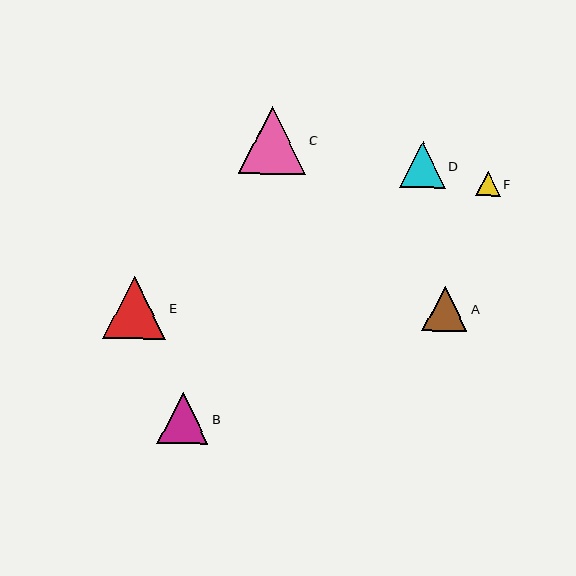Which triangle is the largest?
Triangle C is the largest with a size of approximately 67 pixels.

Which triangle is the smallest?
Triangle F is the smallest with a size of approximately 24 pixels.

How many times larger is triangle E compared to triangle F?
Triangle E is approximately 2.6 times the size of triangle F.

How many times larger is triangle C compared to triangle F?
Triangle C is approximately 2.8 times the size of triangle F.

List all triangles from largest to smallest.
From largest to smallest: C, E, B, D, A, F.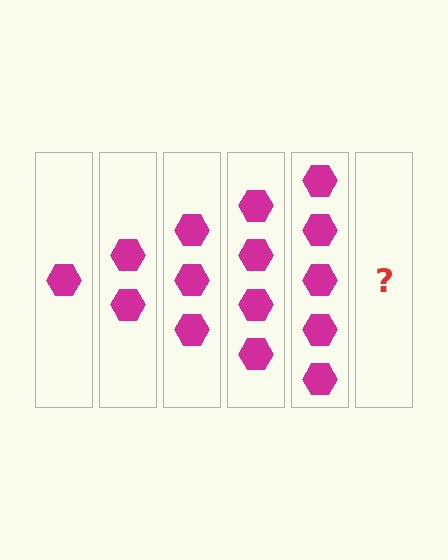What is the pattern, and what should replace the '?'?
The pattern is that each step adds one more hexagon. The '?' should be 6 hexagons.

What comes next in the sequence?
The next element should be 6 hexagons.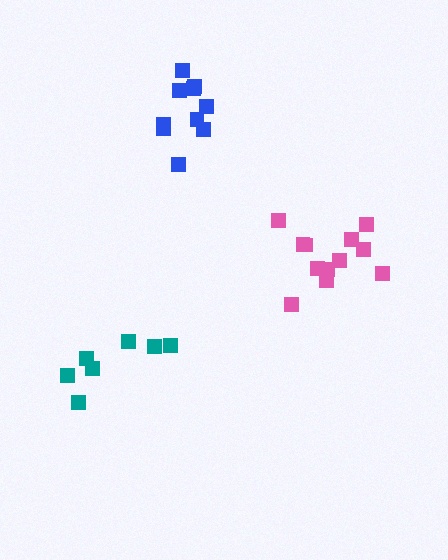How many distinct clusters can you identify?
There are 3 distinct clusters.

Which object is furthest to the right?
The pink cluster is rightmost.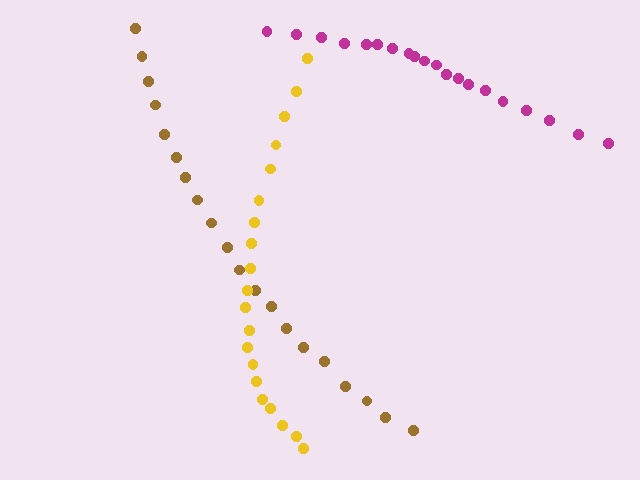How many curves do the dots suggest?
There are 3 distinct paths.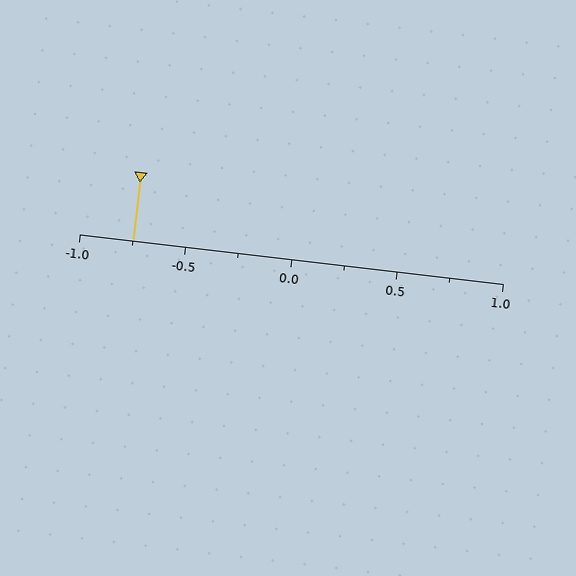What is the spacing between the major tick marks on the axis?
The major ticks are spaced 0.5 apart.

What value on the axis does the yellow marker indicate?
The marker indicates approximately -0.75.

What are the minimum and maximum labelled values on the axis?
The axis runs from -1.0 to 1.0.